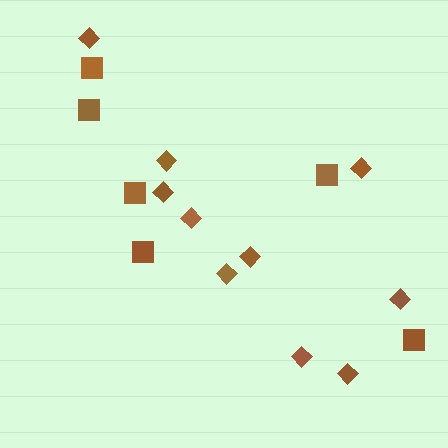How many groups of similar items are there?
There are 2 groups: one group of squares (6) and one group of diamonds (10).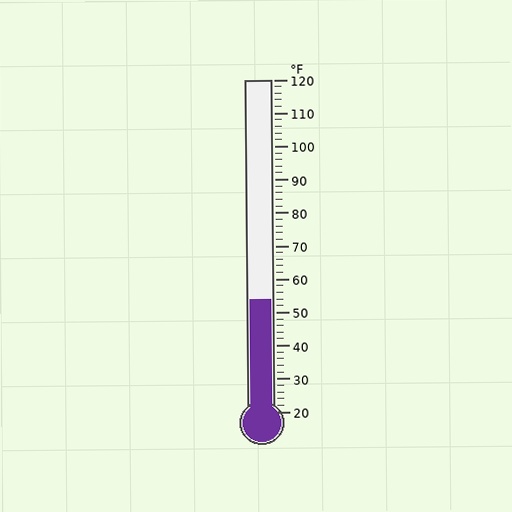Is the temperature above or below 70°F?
The temperature is below 70°F.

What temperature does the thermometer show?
The thermometer shows approximately 54°F.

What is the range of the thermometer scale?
The thermometer scale ranges from 20°F to 120°F.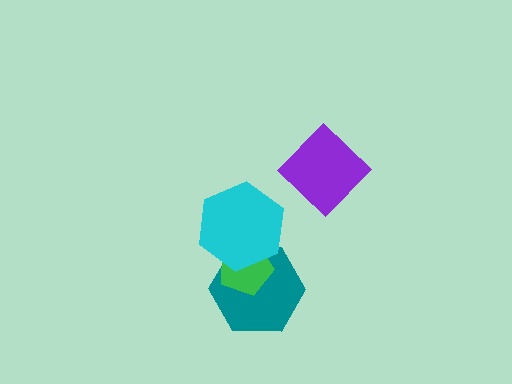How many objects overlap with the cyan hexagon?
2 objects overlap with the cyan hexagon.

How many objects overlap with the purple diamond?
0 objects overlap with the purple diamond.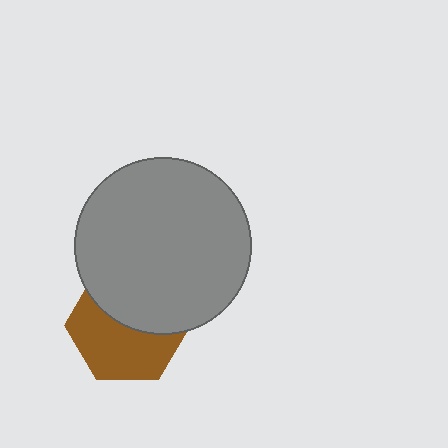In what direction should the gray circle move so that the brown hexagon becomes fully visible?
The gray circle should move up. That is the shortest direction to clear the overlap and leave the brown hexagon fully visible.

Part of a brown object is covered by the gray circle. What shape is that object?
It is a hexagon.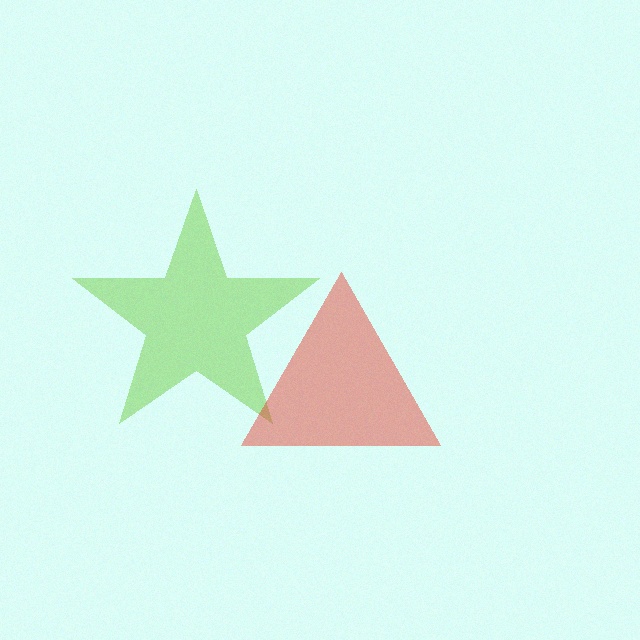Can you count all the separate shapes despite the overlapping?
Yes, there are 2 separate shapes.